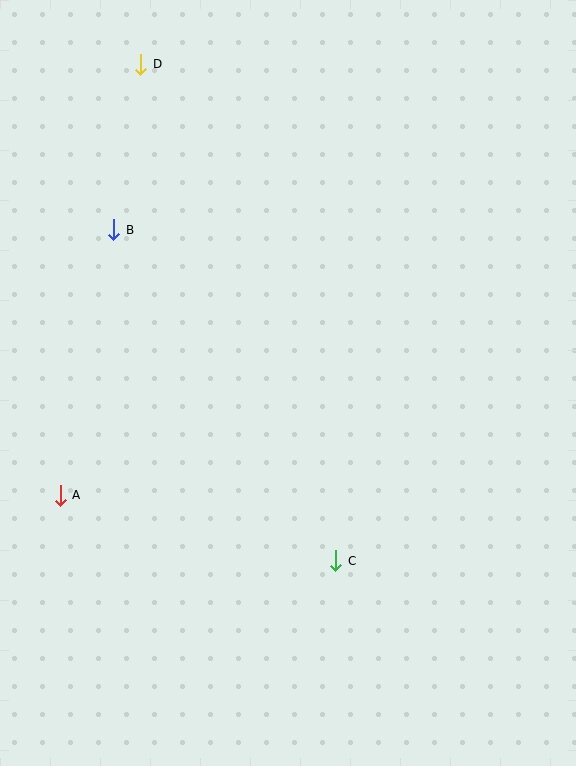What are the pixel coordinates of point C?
Point C is at (336, 561).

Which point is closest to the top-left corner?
Point D is closest to the top-left corner.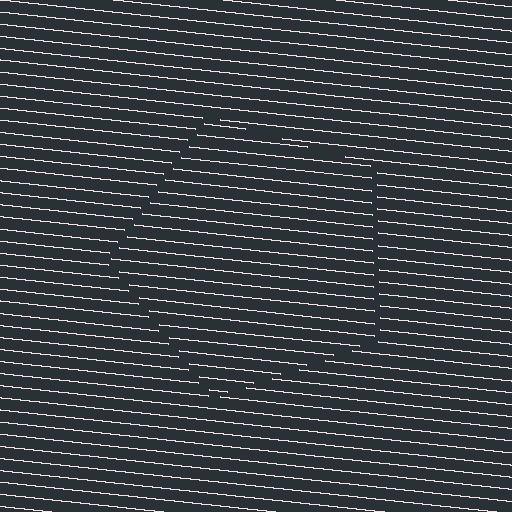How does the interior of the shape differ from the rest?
The interior of the shape contains the same grating, shifted by half a period — the contour is defined by the phase discontinuity where line-ends from the inner and outer gratings abut.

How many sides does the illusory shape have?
5 sides — the line-ends trace a pentagon.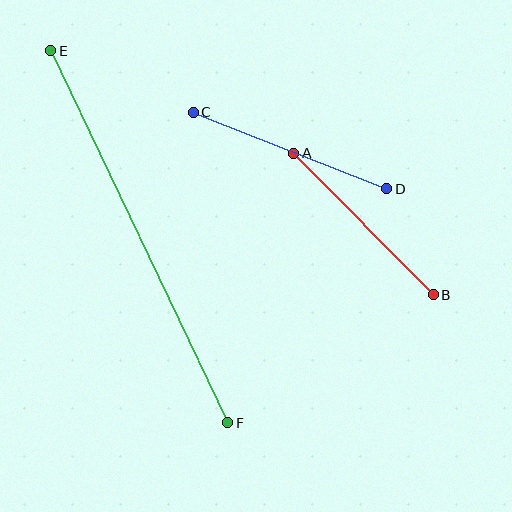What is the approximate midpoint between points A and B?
The midpoint is at approximately (363, 224) pixels.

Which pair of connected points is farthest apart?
Points E and F are farthest apart.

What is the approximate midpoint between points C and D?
The midpoint is at approximately (290, 150) pixels.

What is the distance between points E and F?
The distance is approximately 412 pixels.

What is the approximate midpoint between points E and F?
The midpoint is at approximately (139, 237) pixels.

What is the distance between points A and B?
The distance is approximately 199 pixels.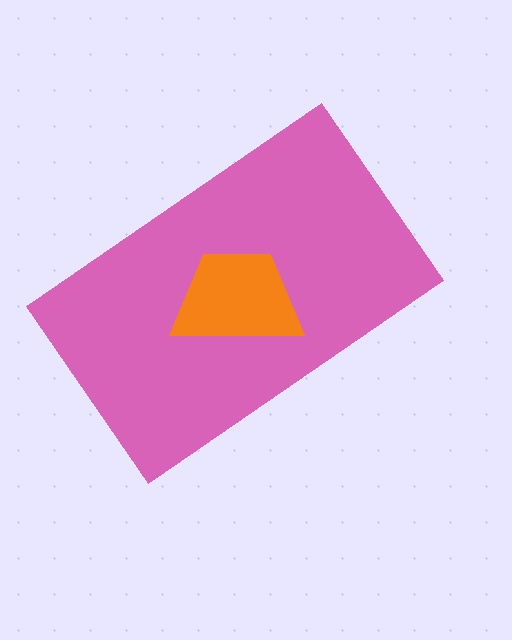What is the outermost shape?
The pink rectangle.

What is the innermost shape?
The orange trapezoid.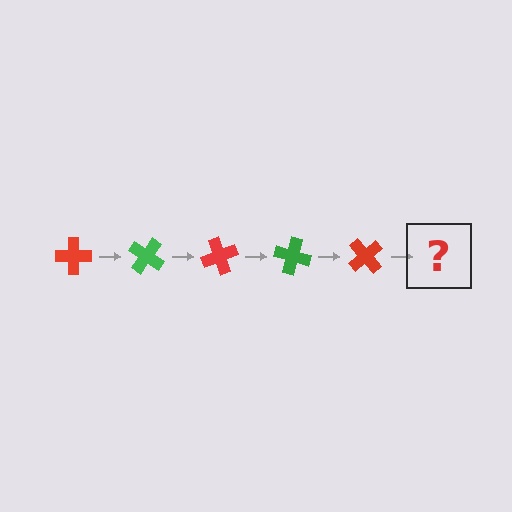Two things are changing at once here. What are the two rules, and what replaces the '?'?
The two rules are that it rotates 35 degrees each step and the color cycles through red and green. The '?' should be a green cross, rotated 175 degrees from the start.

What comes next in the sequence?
The next element should be a green cross, rotated 175 degrees from the start.